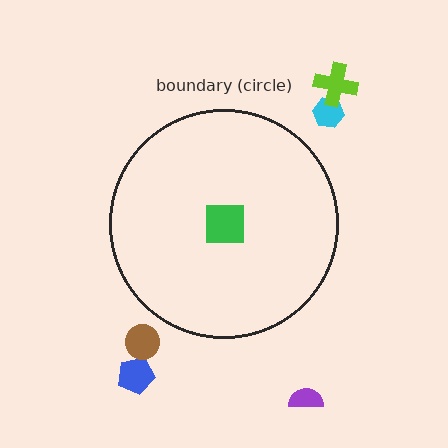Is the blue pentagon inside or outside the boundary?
Outside.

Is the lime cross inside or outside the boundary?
Outside.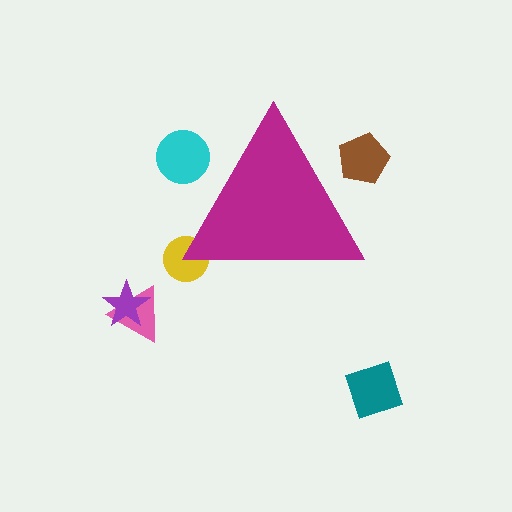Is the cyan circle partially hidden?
Yes, the cyan circle is partially hidden behind the magenta triangle.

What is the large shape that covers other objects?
A magenta triangle.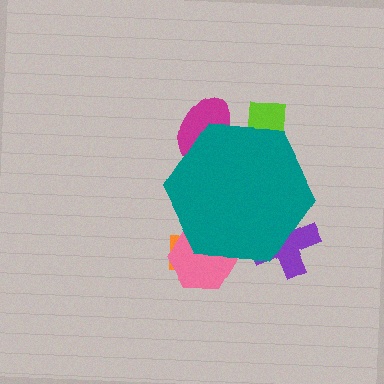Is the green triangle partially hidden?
Yes, the green triangle is partially hidden behind the teal hexagon.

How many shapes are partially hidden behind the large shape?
6 shapes are partially hidden.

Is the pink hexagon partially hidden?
Yes, the pink hexagon is partially hidden behind the teal hexagon.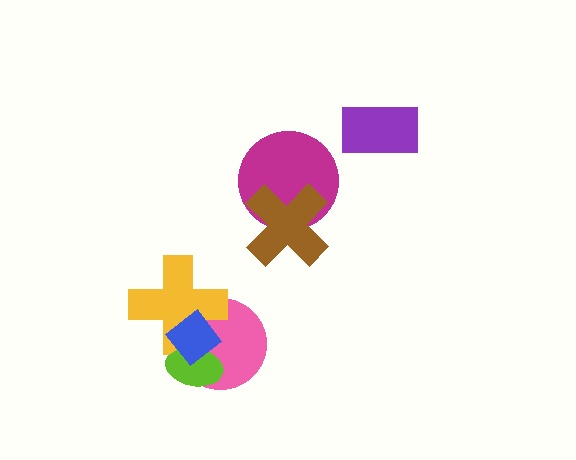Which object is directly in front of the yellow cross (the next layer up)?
The lime ellipse is directly in front of the yellow cross.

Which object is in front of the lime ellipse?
The blue diamond is in front of the lime ellipse.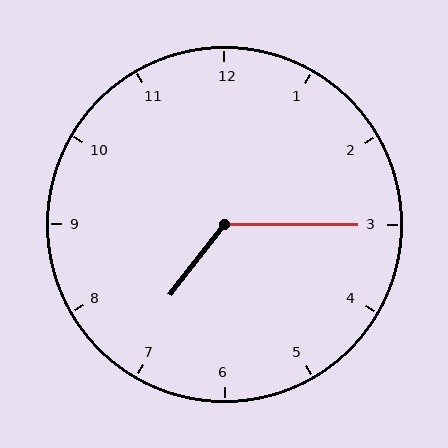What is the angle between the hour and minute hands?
Approximately 128 degrees.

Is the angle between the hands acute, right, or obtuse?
It is obtuse.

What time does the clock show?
7:15.